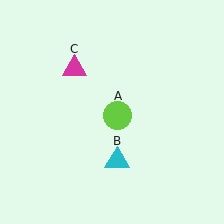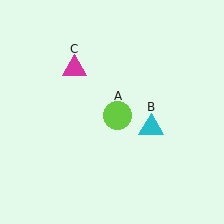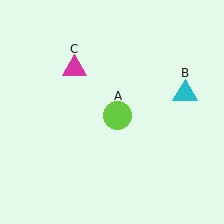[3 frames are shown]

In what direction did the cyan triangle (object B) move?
The cyan triangle (object B) moved up and to the right.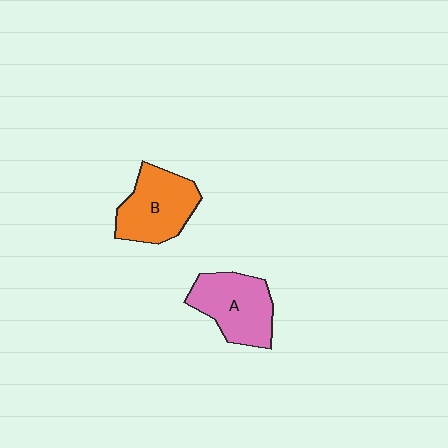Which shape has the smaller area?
Shape B (orange).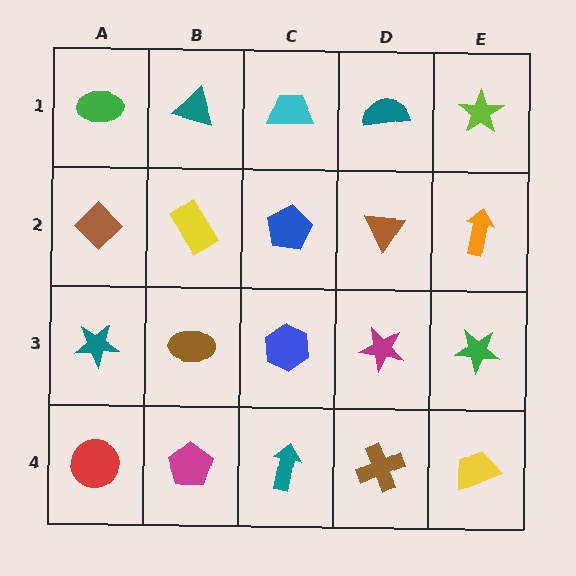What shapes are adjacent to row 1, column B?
A yellow rectangle (row 2, column B), a green ellipse (row 1, column A), a cyan trapezoid (row 1, column C).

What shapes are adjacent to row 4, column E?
A green star (row 3, column E), a brown cross (row 4, column D).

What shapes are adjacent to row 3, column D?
A brown triangle (row 2, column D), a brown cross (row 4, column D), a blue hexagon (row 3, column C), a green star (row 3, column E).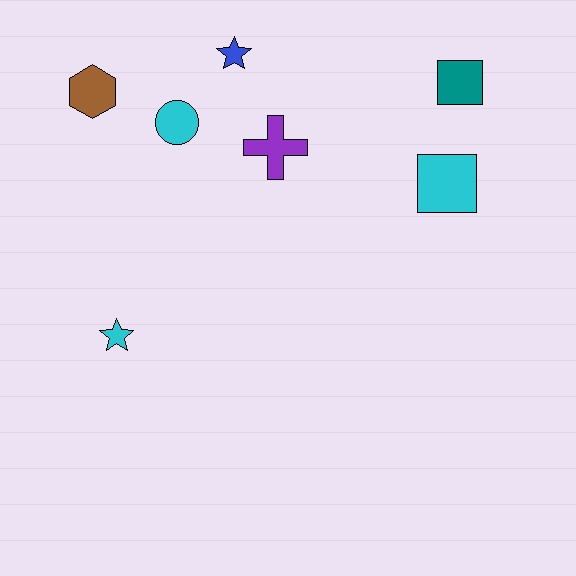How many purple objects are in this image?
There is 1 purple object.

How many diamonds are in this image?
There are no diamonds.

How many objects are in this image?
There are 7 objects.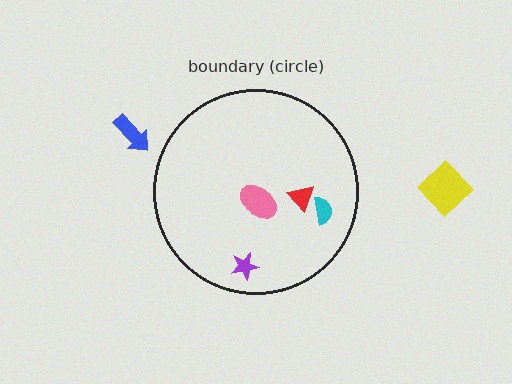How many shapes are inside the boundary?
4 inside, 2 outside.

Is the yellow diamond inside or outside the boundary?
Outside.